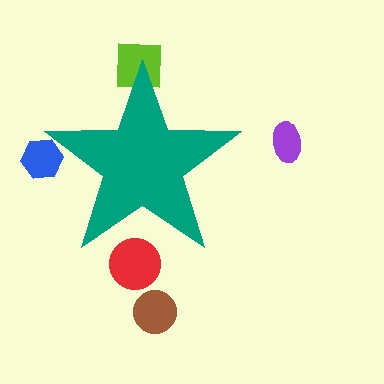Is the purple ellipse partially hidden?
No, the purple ellipse is fully visible.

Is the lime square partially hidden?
Yes, the lime square is partially hidden behind the teal star.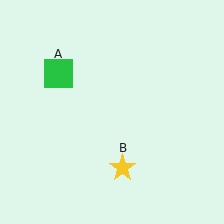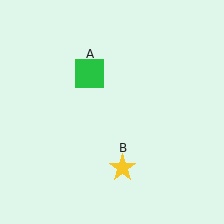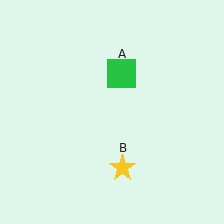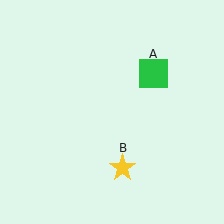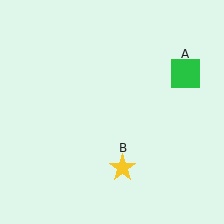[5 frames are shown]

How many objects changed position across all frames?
1 object changed position: green square (object A).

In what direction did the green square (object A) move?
The green square (object A) moved right.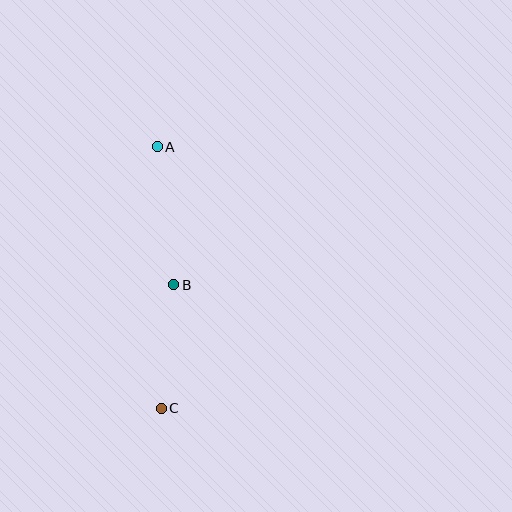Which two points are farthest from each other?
Points A and C are farthest from each other.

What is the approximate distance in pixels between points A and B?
The distance between A and B is approximately 139 pixels.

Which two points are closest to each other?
Points B and C are closest to each other.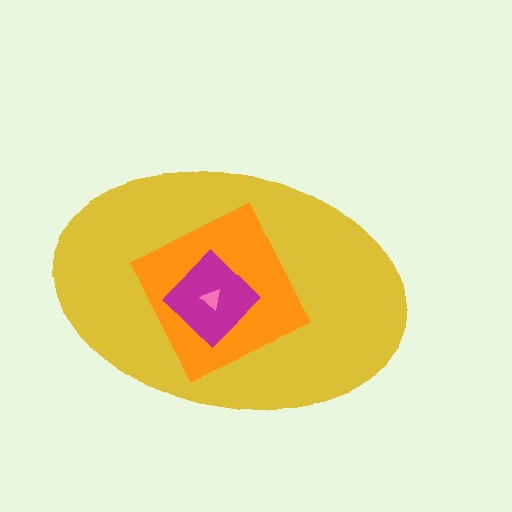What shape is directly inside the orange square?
The magenta diamond.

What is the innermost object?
The pink triangle.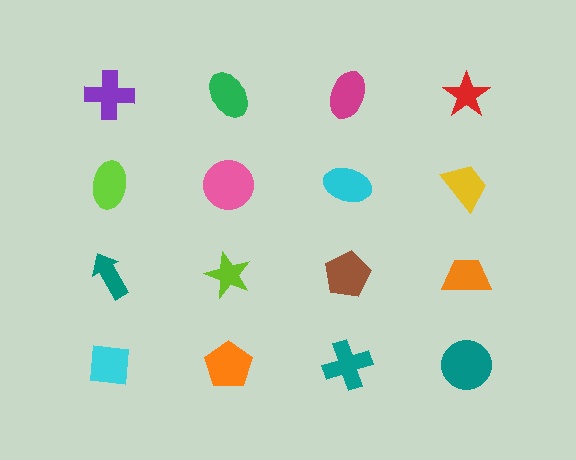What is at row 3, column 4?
An orange trapezoid.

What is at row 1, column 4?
A red star.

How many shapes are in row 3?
4 shapes.